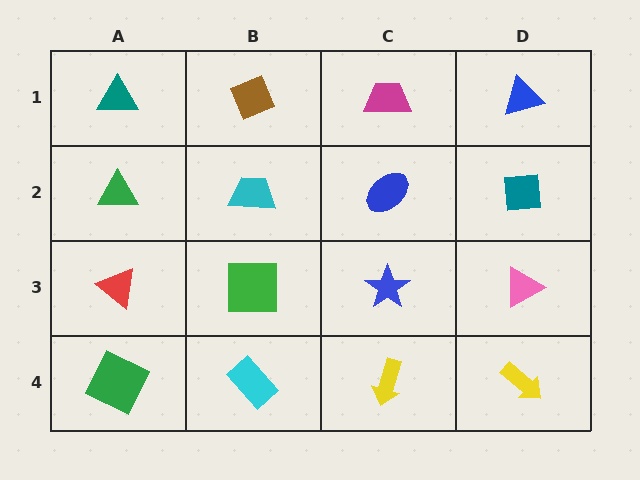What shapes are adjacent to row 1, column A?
A green triangle (row 2, column A), a brown diamond (row 1, column B).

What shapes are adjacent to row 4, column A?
A red triangle (row 3, column A), a cyan rectangle (row 4, column B).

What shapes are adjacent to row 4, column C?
A blue star (row 3, column C), a cyan rectangle (row 4, column B), a yellow arrow (row 4, column D).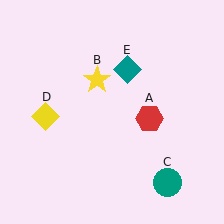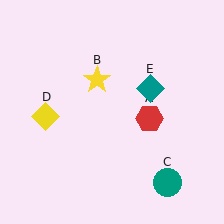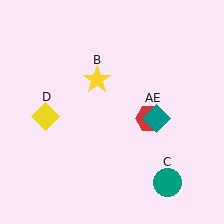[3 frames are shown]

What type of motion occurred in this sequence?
The teal diamond (object E) rotated clockwise around the center of the scene.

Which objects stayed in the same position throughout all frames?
Red hexagon (object A) and yellow star (object B) and teal circle (object C) and yellow diamond (object D) remained stationary.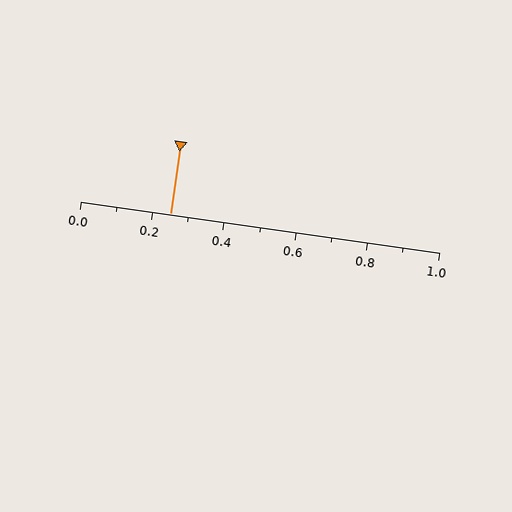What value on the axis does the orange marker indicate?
The marker indicates approximately 0.25.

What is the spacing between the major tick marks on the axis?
The major ticks are spaced 0.2 apart.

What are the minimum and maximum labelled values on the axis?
The axis runs from 0.0 to 1.0.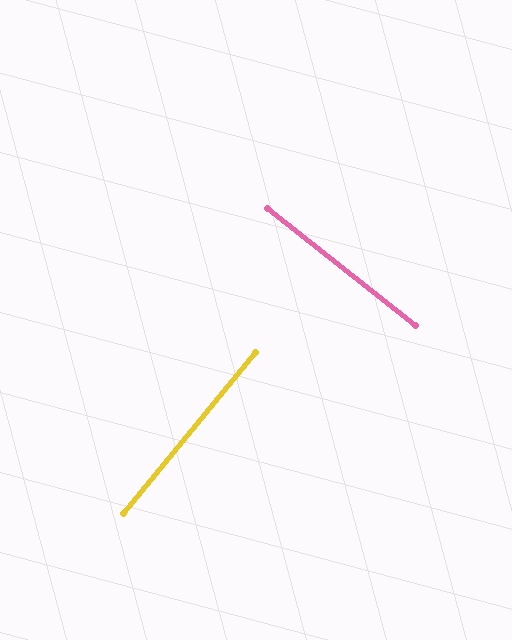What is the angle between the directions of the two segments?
Approximately 89 degrees.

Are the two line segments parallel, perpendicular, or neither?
Perpendicular — they meet at approximately 89°.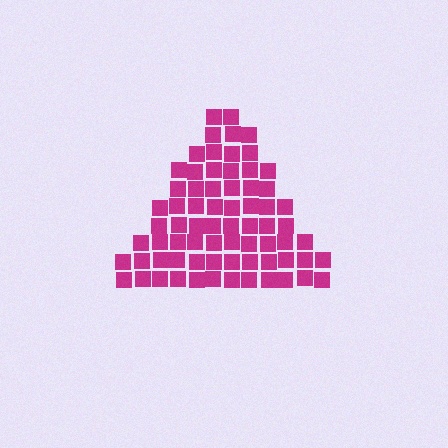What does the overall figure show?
The overall figure shows a triangle.